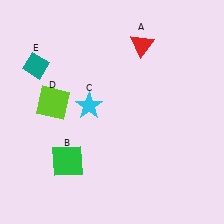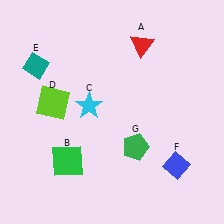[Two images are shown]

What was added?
A blue diamond (F), a green pentagon (G) were added in Image 2.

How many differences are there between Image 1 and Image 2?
There are 2 differences between the two images.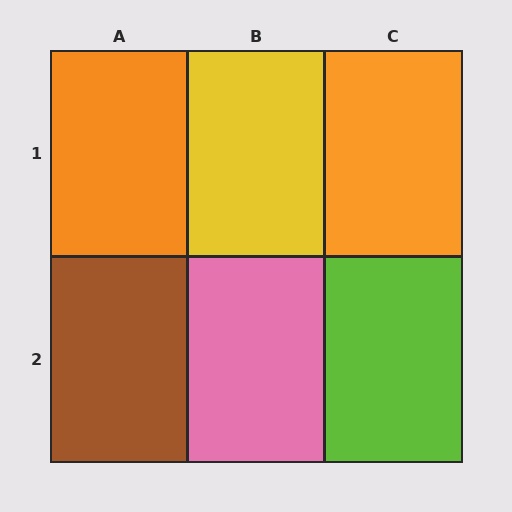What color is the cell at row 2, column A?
Brown.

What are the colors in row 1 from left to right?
Orange, yellow, orange.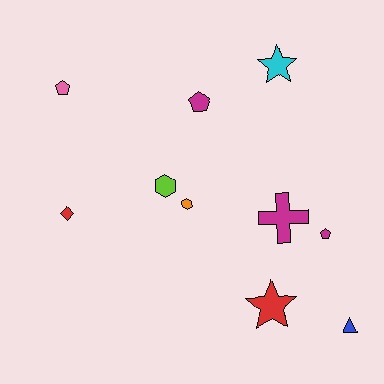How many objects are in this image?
There are 10 objects.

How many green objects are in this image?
There are no green objects.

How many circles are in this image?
There are no circles.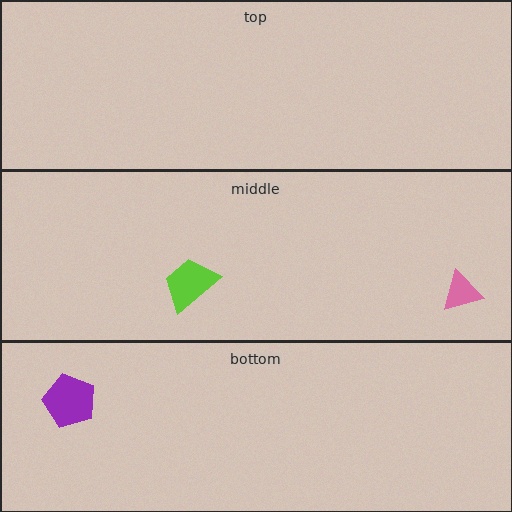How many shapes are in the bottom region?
1.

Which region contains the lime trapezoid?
The middle region.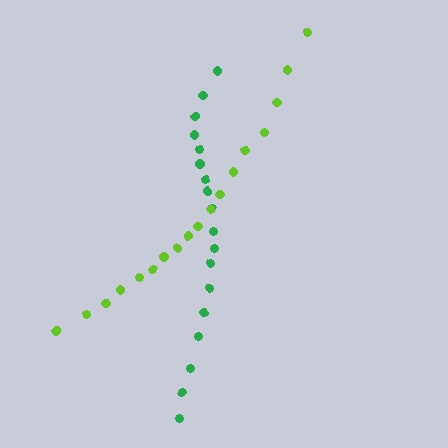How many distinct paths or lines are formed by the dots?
There are 2 distinct paths.